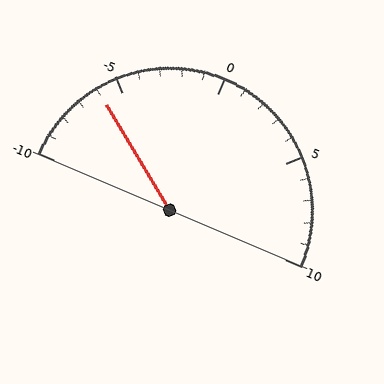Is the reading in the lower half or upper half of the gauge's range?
The reading is in the lower half of the range (-10 to 10).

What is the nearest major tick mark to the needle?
The nearest major tick mark is -5.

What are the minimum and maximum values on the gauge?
The gauge ranges from -10 to 10.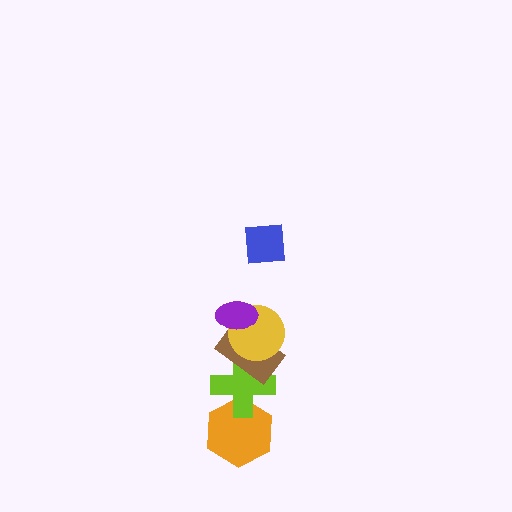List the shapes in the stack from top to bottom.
From top to bottom: the blue square, the purple ellipse, the yellow circle, the brown rectangle, the lime cross, the orange hexagon.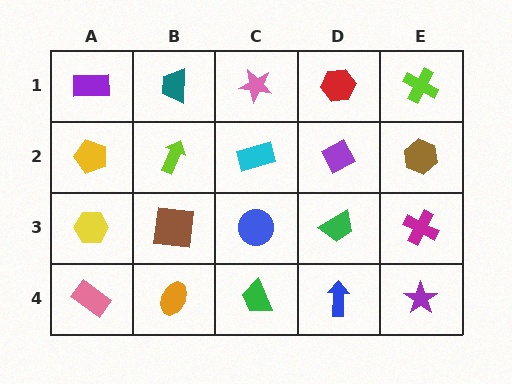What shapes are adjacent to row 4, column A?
A yellow hexagon (row 3, column A), an orange ellipse (row 4, column B).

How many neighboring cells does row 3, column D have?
4.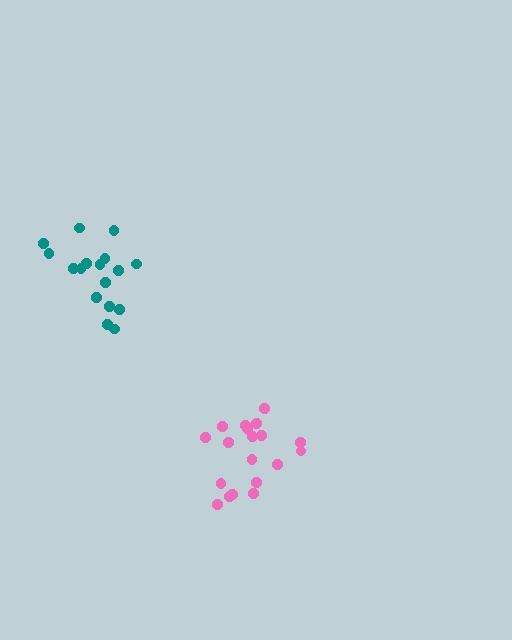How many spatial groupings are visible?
There are 2 spatial groupings.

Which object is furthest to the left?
The teal cluster is leftmost.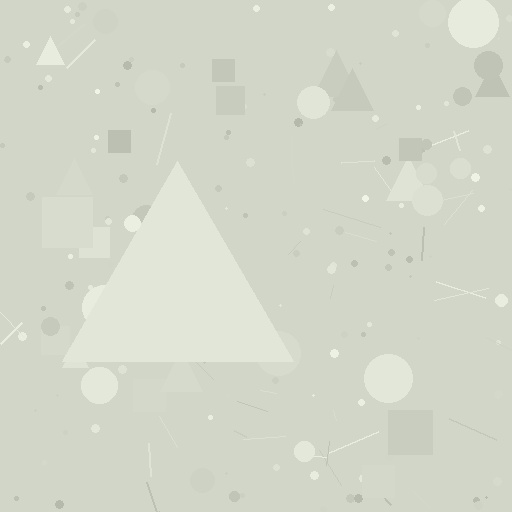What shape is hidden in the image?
A triangle is hidden in the image.